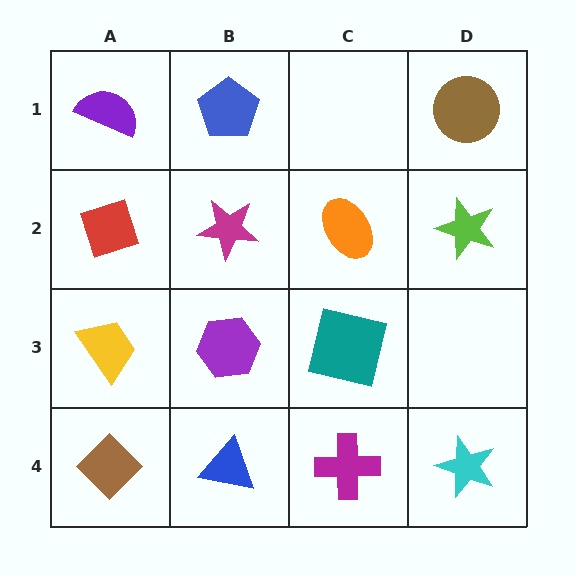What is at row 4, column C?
A magenta cross.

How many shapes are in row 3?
3 shapes.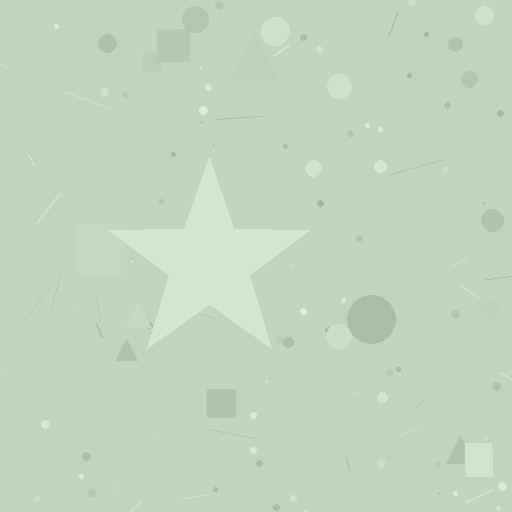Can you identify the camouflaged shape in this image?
The camouflaged shape is a star.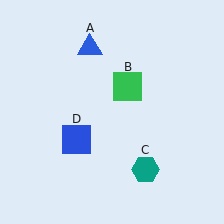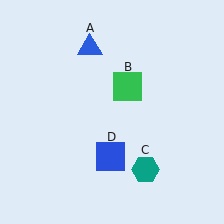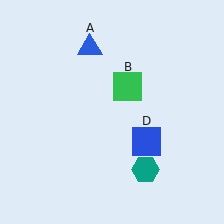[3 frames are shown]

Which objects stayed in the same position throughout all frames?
Blue triangle (object A) and green square (object B) and teal hexagon (object C) remained stationary.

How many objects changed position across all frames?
1 object changed position: blue square (object D).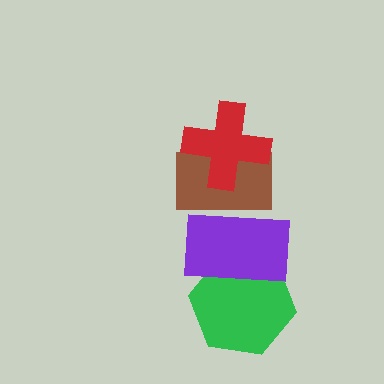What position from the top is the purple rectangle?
The purple rectangle is 3rd from the top.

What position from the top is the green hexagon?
The green hexagon is 4th from the top.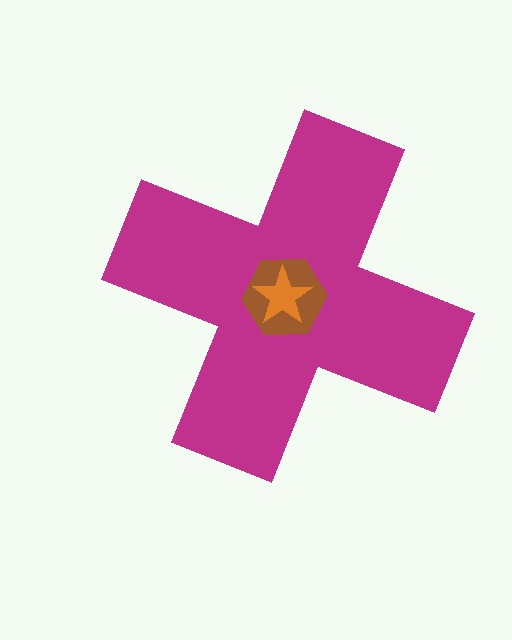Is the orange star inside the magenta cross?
Yes.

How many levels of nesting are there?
3.